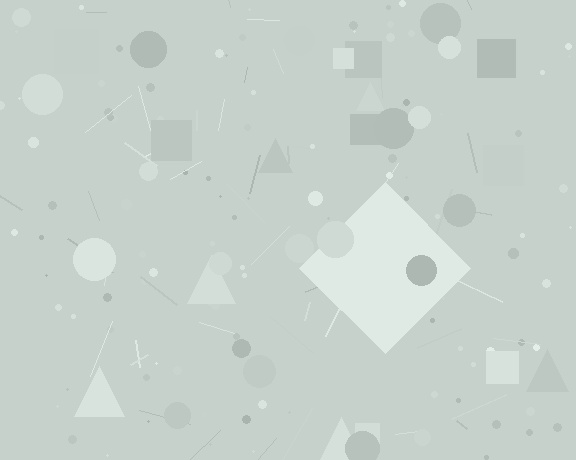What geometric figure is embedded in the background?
A diamond is embedded in the background.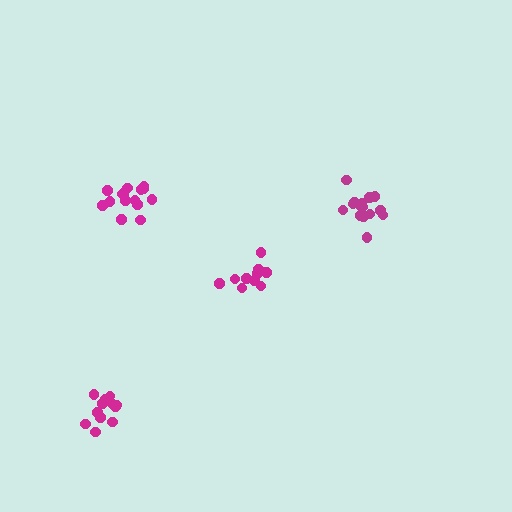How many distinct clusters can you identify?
There are 4 distinct clusters.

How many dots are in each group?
Group 1: 15 dots, Group 2: 16 dots, Group 3: 12 dots, Group 4: 11 dots (54 total).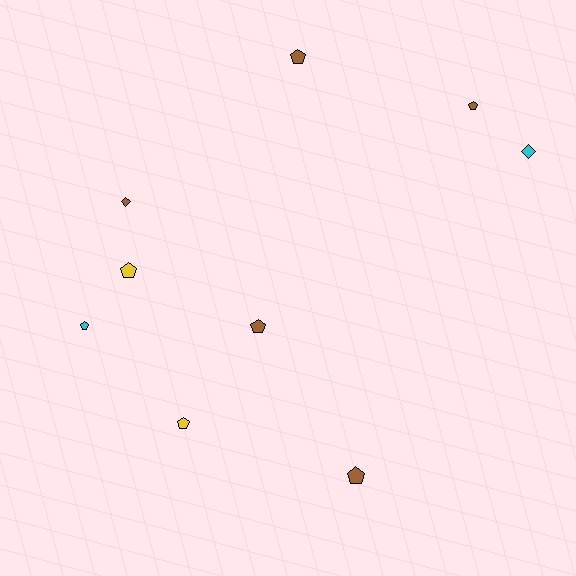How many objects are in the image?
There are 9 objects.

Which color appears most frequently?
Brown, with 5 objects.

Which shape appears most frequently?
Pentagon, with 7 objects.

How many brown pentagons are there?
There are 4 brown pentagons.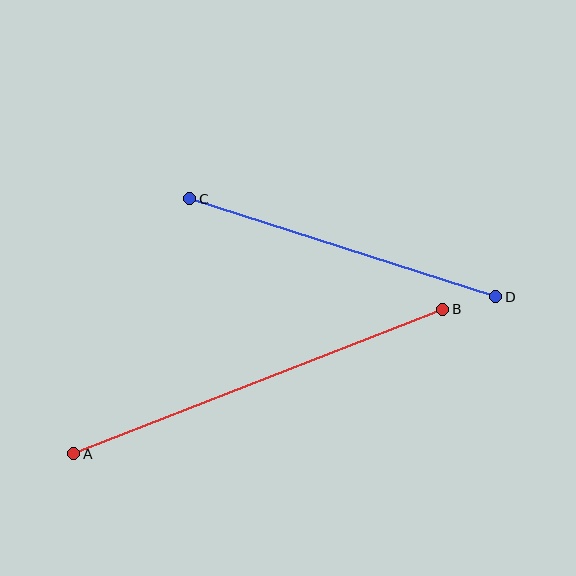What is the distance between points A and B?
The distance is approximately 397 pixels.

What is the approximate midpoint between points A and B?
The midpoint is at approximately (258, 382) pixels.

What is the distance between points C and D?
The distance is approximately 321 pixels.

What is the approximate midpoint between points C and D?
The midpoint is at approximately (343, 248) pixels.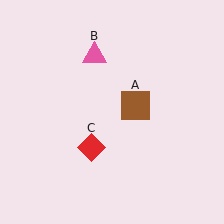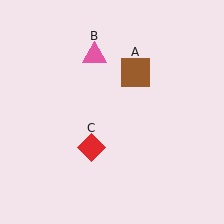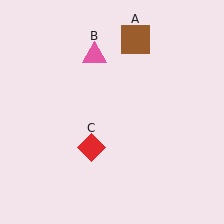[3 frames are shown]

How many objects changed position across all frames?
1 object changed position: brown square (object A).